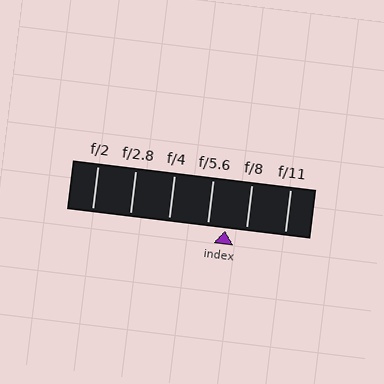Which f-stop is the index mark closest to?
The index mark is closest to f/5.6.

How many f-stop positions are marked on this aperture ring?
There are 6 f-stop positions marked.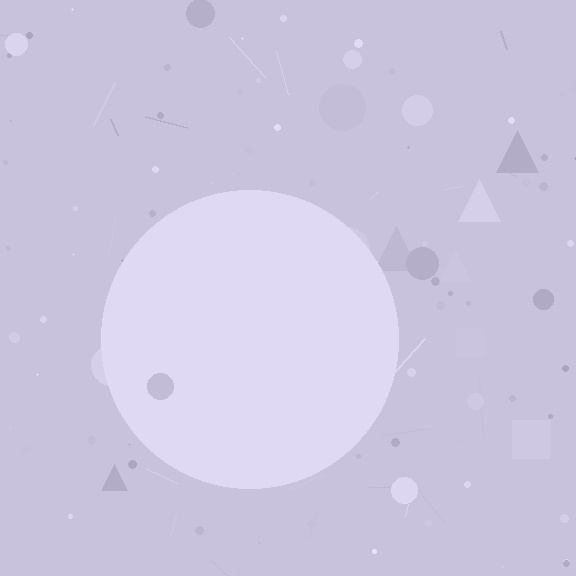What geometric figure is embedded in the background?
A circle is embedded in the background.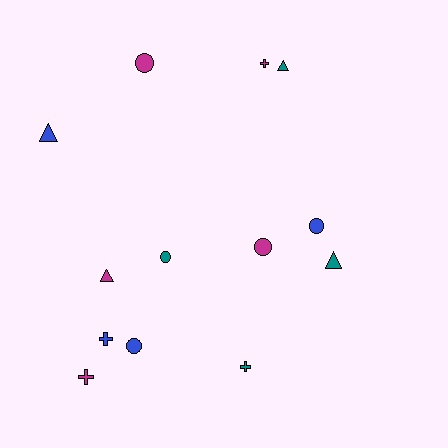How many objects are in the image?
There are 13 objects.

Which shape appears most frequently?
Circle, with 5 objects.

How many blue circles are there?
There are 2 blue circles.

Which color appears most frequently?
Magenta, with 5 objects.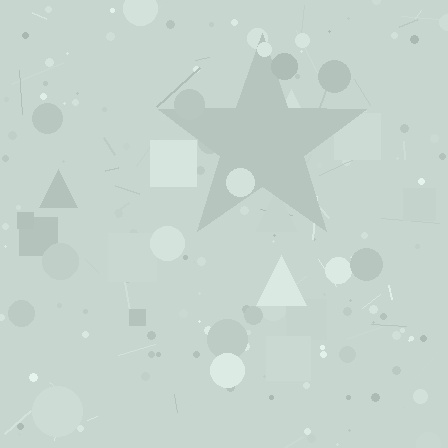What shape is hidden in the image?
A star is hidden in the image.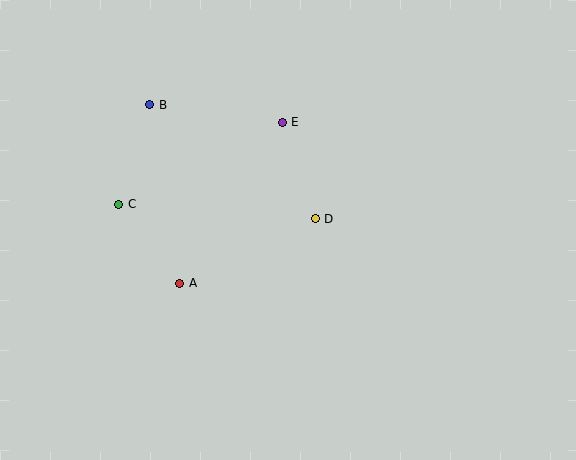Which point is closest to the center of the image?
Point D at (315, 219) is closest to the center.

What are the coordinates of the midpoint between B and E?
The midpoint between B and E is at (216, 113).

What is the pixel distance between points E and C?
The distance between E and C is 183 pixels.